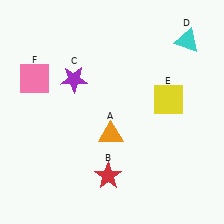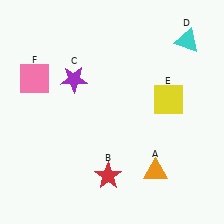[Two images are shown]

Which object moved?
The orange triangle (A) moved right.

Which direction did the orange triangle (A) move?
The orange triangle (A) moved right.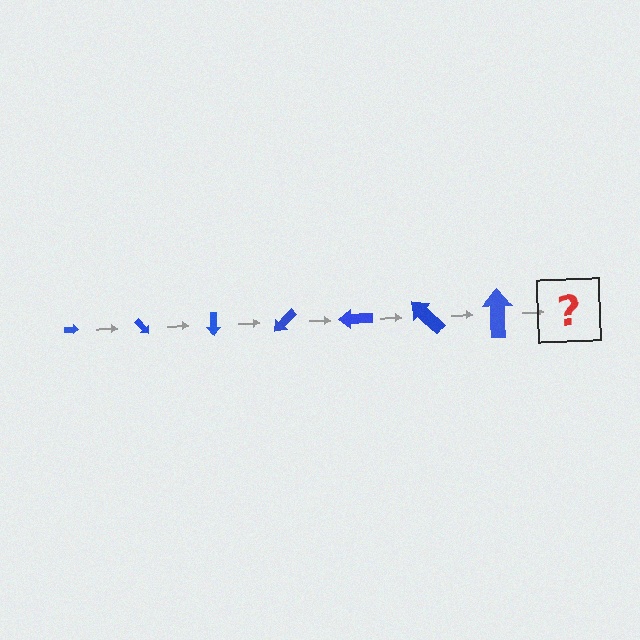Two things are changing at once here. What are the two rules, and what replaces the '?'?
The two rules are that the arrow grows larger each step and it rotates 45 degrees each step. The '?' should be an arrow, larger than the previous one and rotated 315 degrees from the start.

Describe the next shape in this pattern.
It should be an arrow, larger than the previous one and rotated 315 degrees from the start.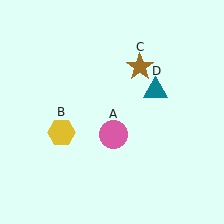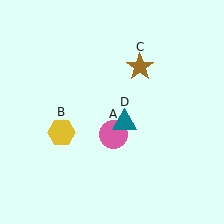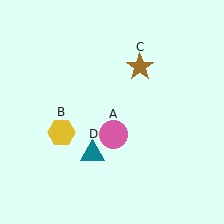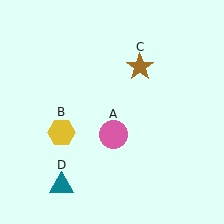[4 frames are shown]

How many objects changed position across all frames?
1 object changed position: teal triangle (object D).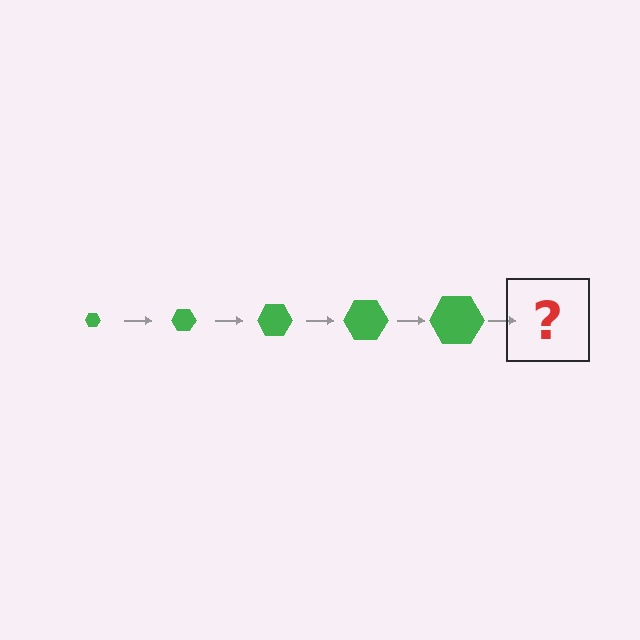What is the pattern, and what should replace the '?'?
The pattern is that the hexagon gets progressively larger each step. The '?' should be a green hexagon, larger than the previous one.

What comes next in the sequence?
The next element should be a green hexagon, larger than the previous one.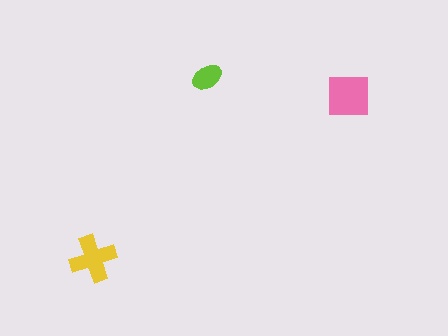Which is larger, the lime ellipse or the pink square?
The pink square.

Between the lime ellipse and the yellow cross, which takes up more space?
The yellow cross.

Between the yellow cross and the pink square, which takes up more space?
The pink square.